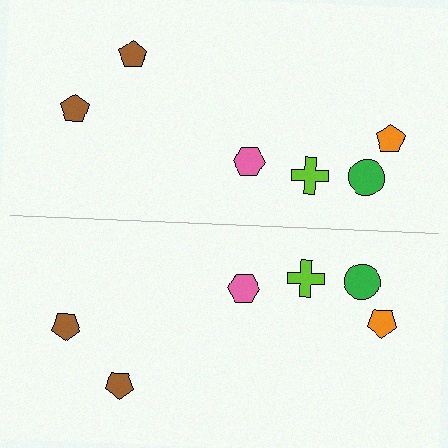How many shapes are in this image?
There are 12 shapes in this image.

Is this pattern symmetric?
Yes, this pattern has bilateral (reflection) symmetry.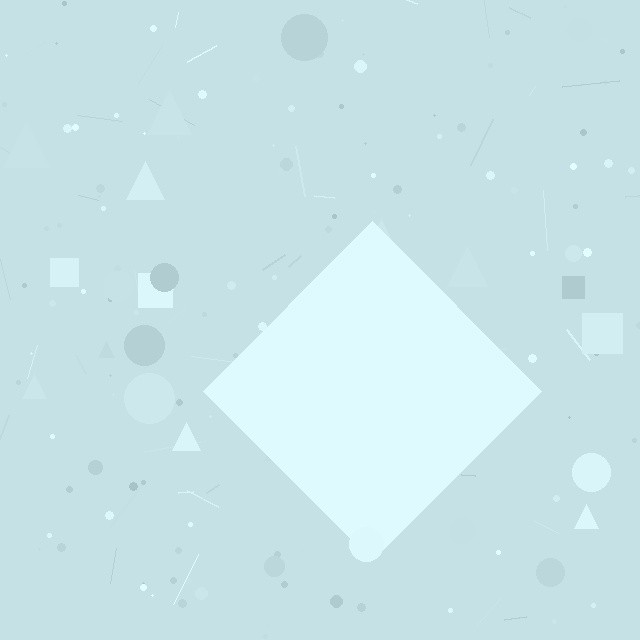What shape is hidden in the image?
A diamond is hidden in the image.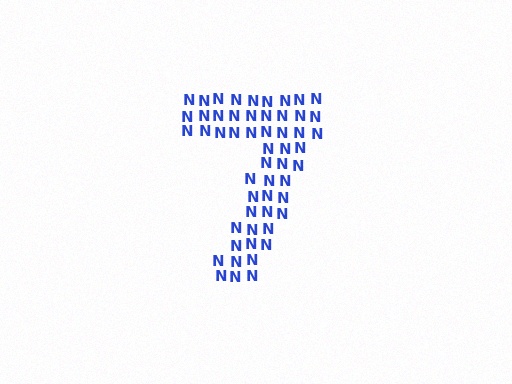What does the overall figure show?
The overall figure shows the digit 7.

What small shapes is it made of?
It is made of small letter N's.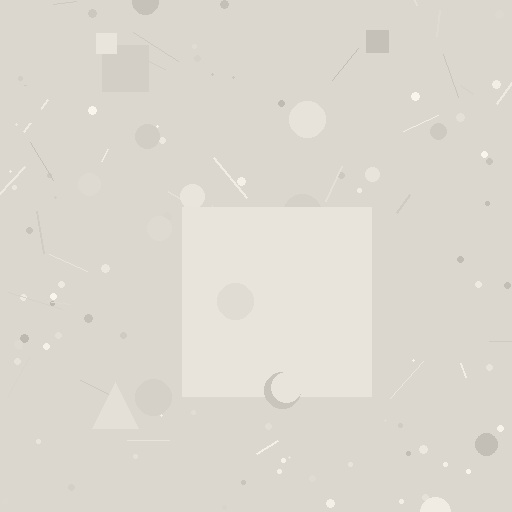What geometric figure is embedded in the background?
A square is embedded in the background.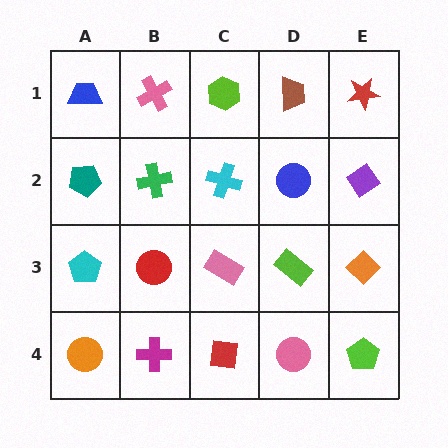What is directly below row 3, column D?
A pink circle.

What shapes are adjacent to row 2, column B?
A pink cross (row 1, column B), a red circle (row 3, column B), a teal pentagon (row 2, column A), a cyan cross (row 2, column C).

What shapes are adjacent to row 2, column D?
A brown trapezoid (row 1, column D), a lime rectangle (row 3, column D), a cyan cross (row 2, column C), a purple diamond (row 2, column E).